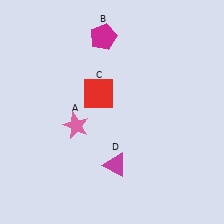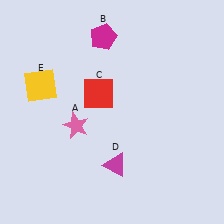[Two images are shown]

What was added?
A yellow square (E) was added in Image 2.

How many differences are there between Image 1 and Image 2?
There is 1 difference between the two images.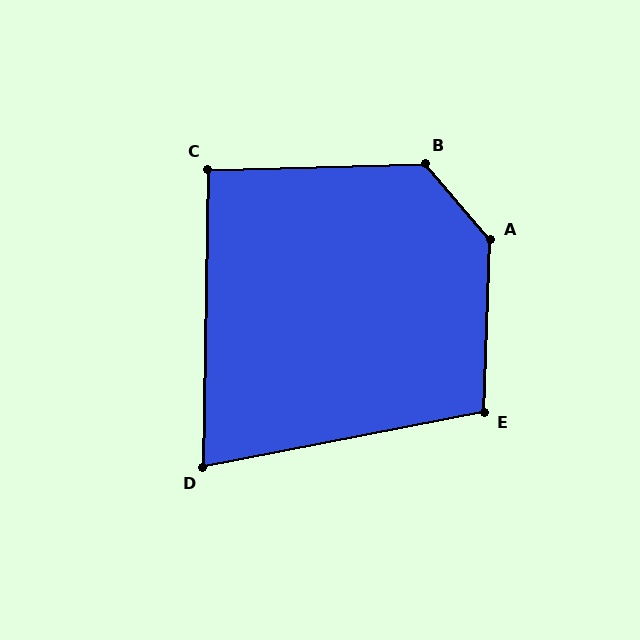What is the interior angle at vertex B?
Approximately 129 degrees (obtuse).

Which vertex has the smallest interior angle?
D, at approximately 78 degrees.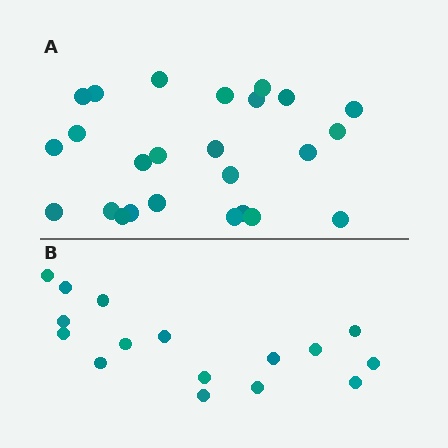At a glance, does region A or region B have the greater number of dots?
Region A (the top region) has more dots.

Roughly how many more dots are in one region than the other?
Region A has roughly 8 or so more dots than region B.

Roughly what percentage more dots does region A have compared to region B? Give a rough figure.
About 55% more.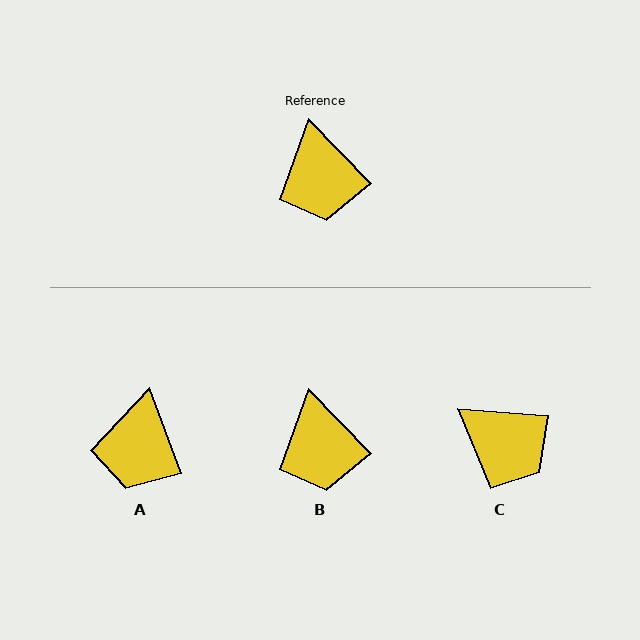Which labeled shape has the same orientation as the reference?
B.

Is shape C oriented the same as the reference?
No, it is off by about 42 degrees.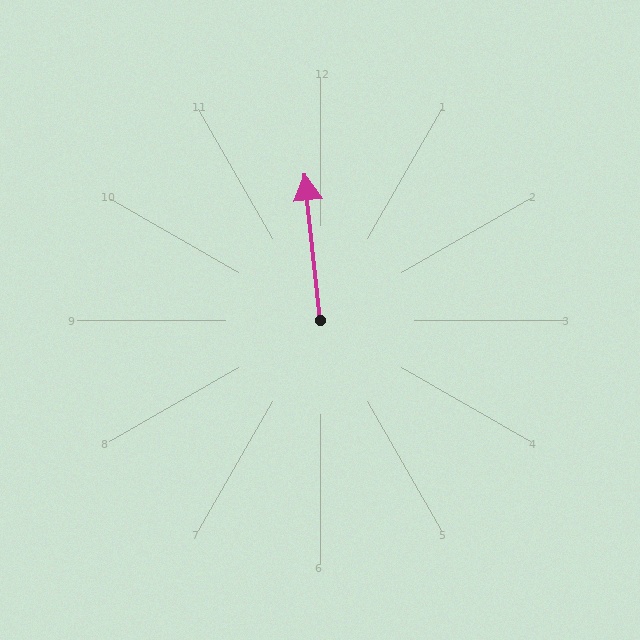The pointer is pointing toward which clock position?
Roughly 12 o'clock.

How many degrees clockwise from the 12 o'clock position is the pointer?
Approximately 354 degrees.